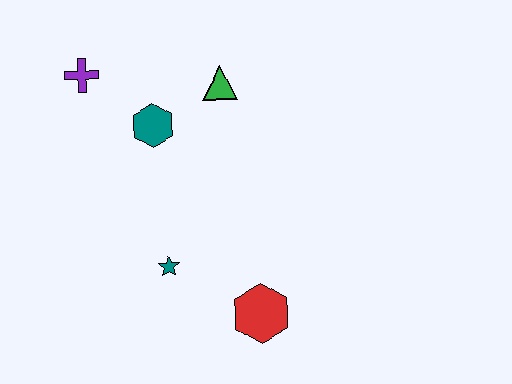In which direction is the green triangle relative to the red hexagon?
The green triangle is above the red hexagon.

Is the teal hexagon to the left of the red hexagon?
Yes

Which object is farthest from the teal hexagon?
The red hexagon is farthest from the teal hexagon.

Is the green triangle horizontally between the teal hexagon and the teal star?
No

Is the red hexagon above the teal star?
No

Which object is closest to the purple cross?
The teal hexagon is closest to the purple cross.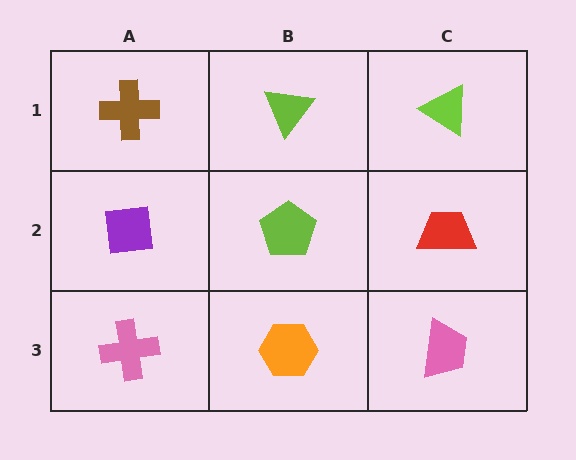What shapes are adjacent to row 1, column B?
A lime pentagon (row 2, column B), a brown cross (row 1, column A), a lime triangle (row 1, column C).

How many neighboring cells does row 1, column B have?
3.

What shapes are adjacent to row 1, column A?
A purple square (row 2, column A), a lime triangle (row 1, column B).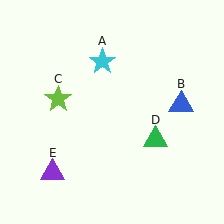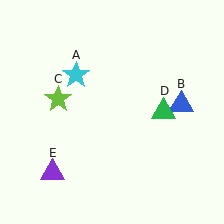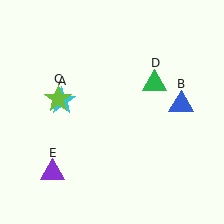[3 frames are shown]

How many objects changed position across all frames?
2 objects changed position: cyan star (object A), green triangle (object D).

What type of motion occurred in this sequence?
The cyan star (object A), green triangle (object D) rotated counterclockwise around the center of the scene.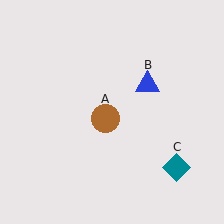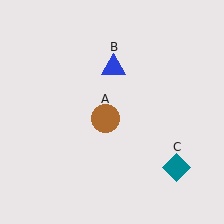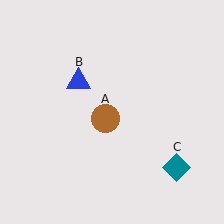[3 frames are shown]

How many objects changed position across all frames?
1 object changed position: blue triangle (object B).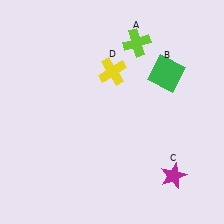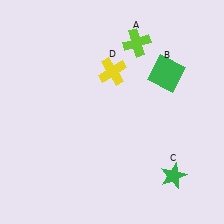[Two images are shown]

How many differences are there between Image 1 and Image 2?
There is 1 difference between the two images.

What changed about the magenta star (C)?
In Image 1, C is magenta. In Image 2, it changed to green.